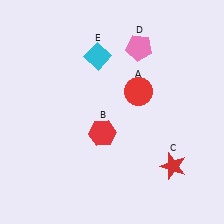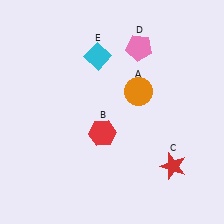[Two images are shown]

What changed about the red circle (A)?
In Image 1, A is red. In Image 2, it changed to orange.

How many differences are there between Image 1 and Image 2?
There is 1 difference between the two images.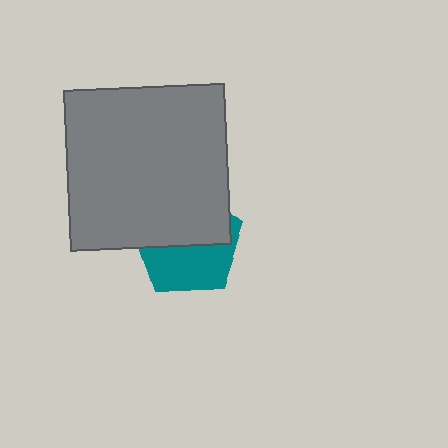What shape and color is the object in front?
The object in front is a gray square.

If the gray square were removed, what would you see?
You would see the complete teal pentagon.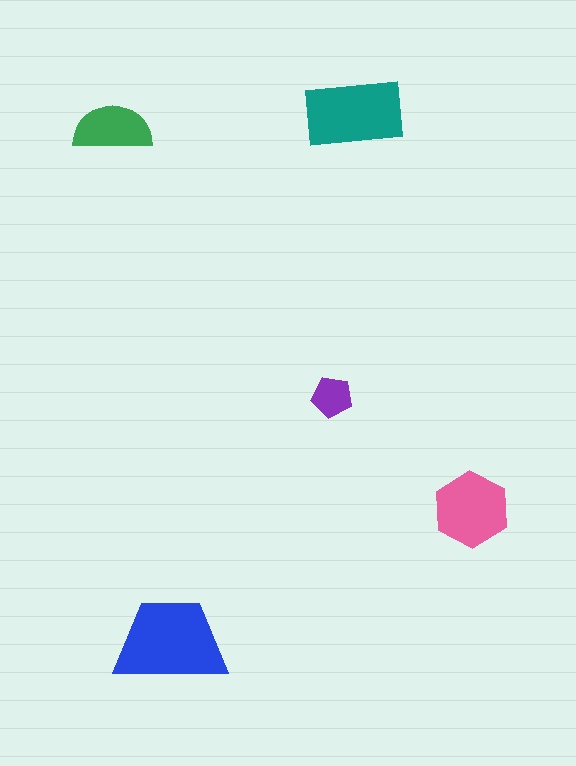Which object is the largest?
The blue trapezoid.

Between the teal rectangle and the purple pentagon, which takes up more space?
The teal rectangle.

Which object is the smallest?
The purple pentagon.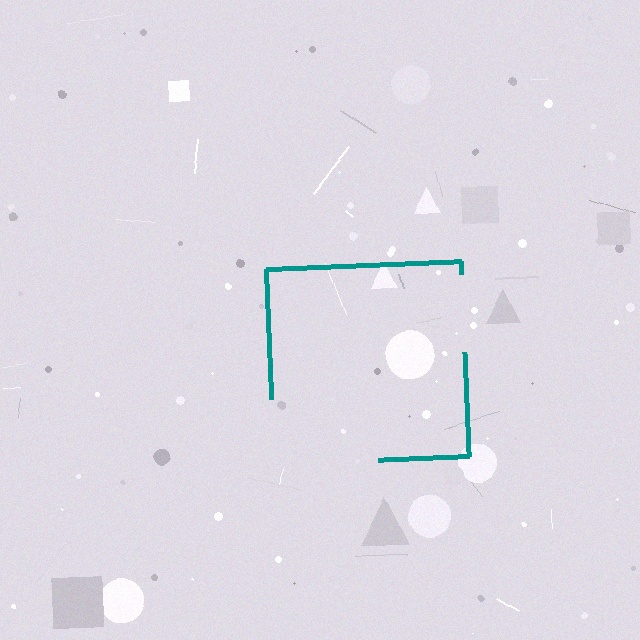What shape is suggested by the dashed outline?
The dashed outline suggests a square.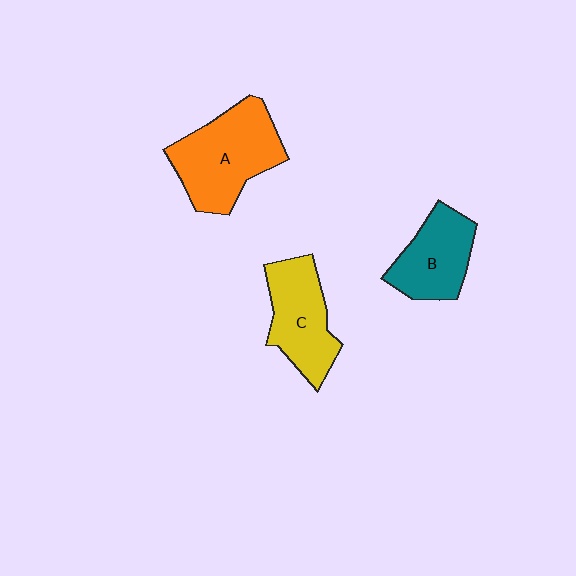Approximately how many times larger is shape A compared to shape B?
Approximately 1.4 times.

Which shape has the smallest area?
Shape B (teal).